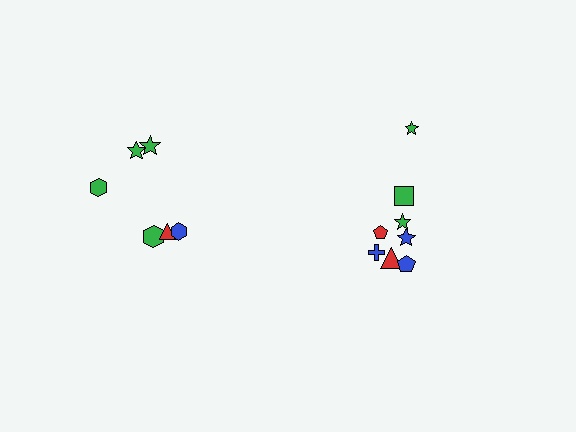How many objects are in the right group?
There are 8 objects.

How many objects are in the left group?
There are 6 objects.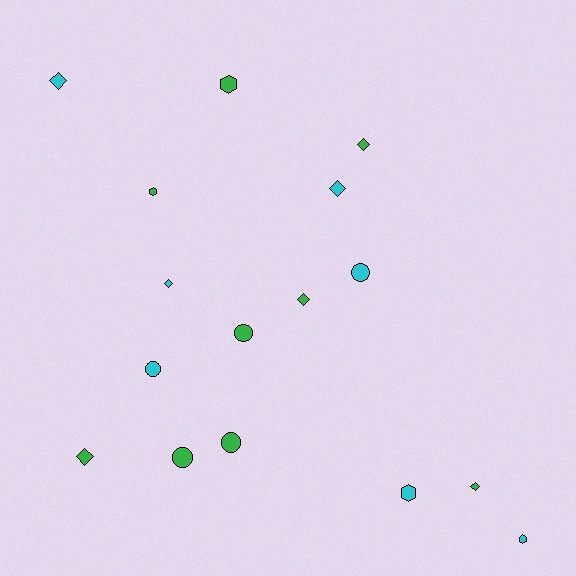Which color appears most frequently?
Green, with 9 objects.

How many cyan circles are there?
There are 2 cyan circles.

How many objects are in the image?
There are 16 objects.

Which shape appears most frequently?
Diamond, with 7 objects.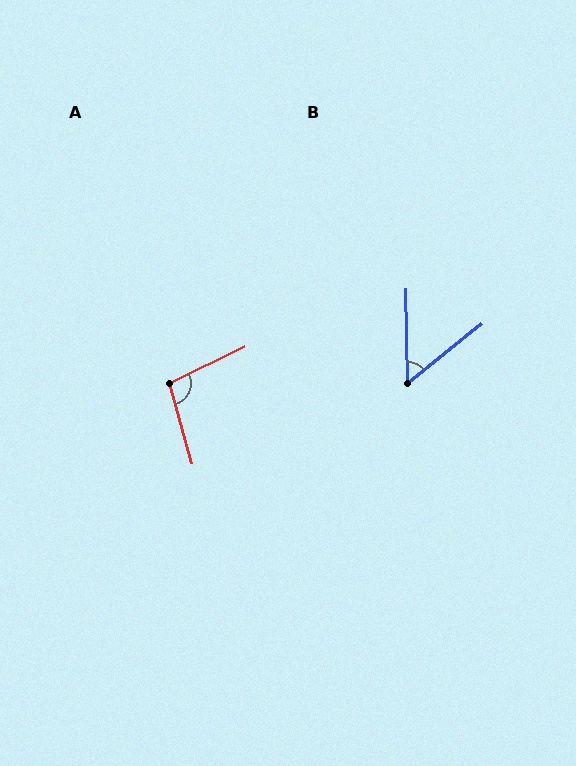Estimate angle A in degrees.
Approximately 100 degrees.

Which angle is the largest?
A, at approximately 100 degrees.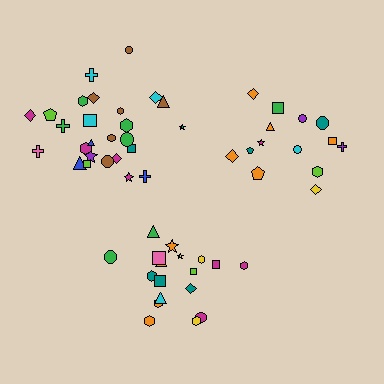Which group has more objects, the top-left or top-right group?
The top-left group.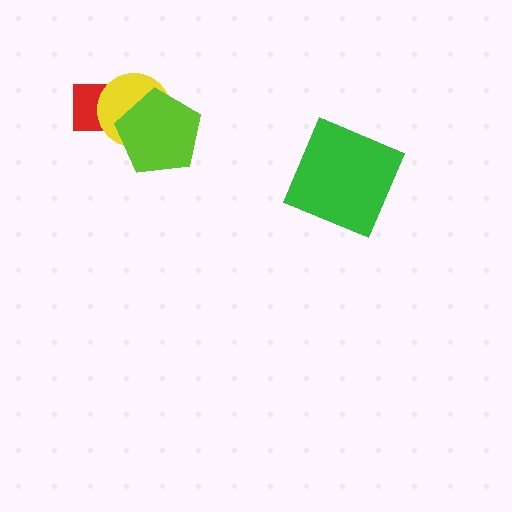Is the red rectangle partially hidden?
Yes, it is partially covered by another shape.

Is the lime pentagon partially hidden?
No, no other shape covers it.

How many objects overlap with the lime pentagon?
2 objects overlap with the lime pentagon.